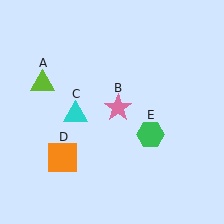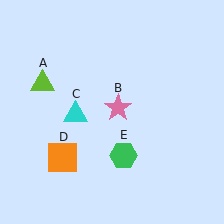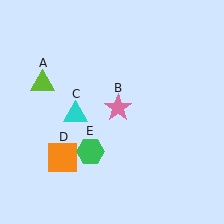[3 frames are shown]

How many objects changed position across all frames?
1 object changed position: green hexagon (object E).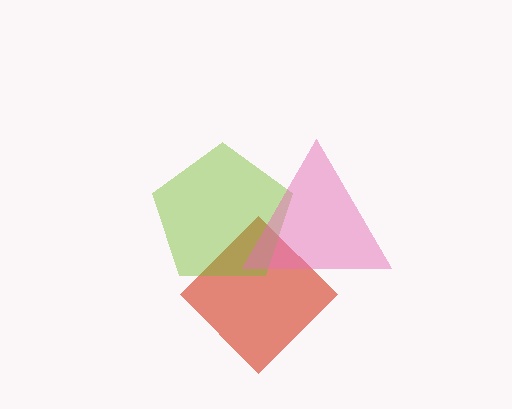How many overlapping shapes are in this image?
There are 3 overlapping shapes in the image.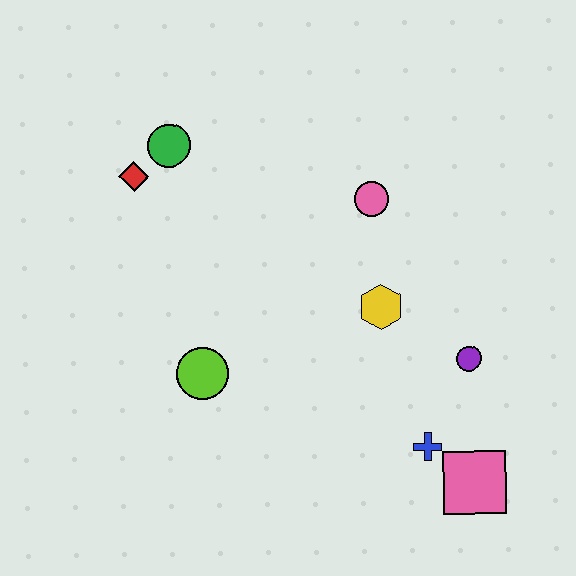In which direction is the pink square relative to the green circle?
The pink square is below the green circle.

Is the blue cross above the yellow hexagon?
No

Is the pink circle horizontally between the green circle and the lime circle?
No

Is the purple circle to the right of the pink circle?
Yes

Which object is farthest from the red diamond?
The pink square is farthest from the red diamond.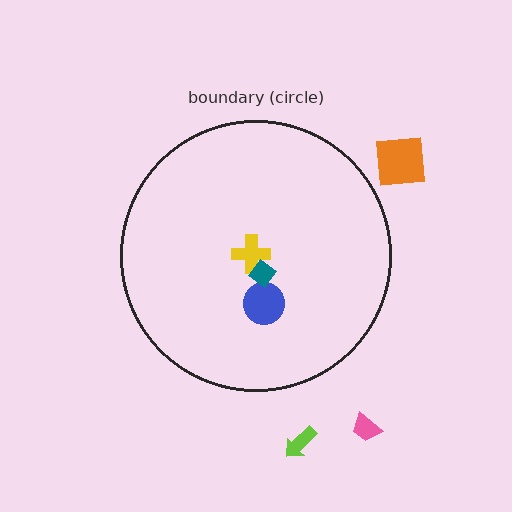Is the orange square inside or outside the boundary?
Outside.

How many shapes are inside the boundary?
3 inside, 3 outside.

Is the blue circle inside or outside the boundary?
Inside.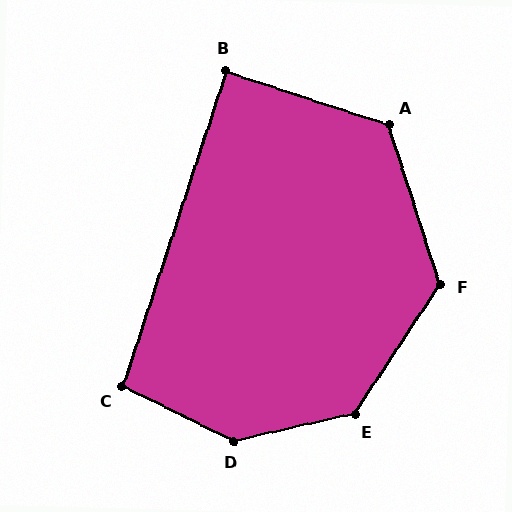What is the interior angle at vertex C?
Approximately 98 degrees (obtuse).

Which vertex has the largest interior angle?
D, at approximately 141 degrees.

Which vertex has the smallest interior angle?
B, at approximately 90 degrees.